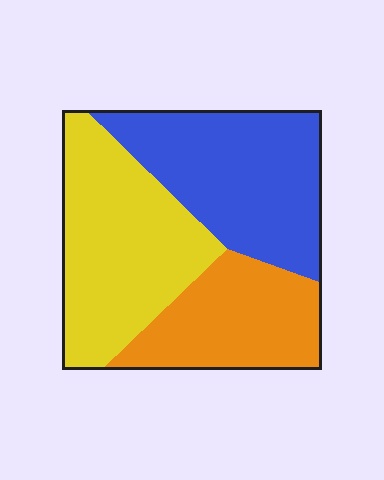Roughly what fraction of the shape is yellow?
Yellow takes up about three eighths (3/8) of the shape.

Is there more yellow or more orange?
Yellow.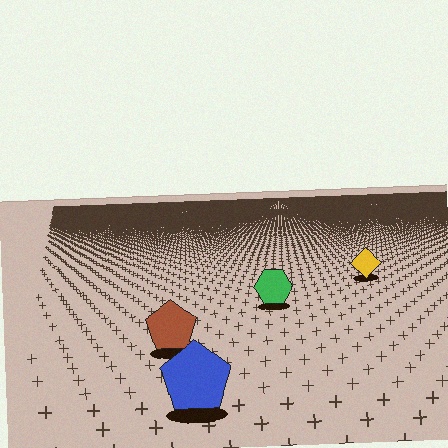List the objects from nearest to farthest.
From nearest to farthest: the blue pentagon, the brown pentagon, the green hexagon, the yellow diamond.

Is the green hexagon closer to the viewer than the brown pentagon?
No. The brown pentagon is closer — you can tell from the texture gradient: the ground texture is coarser near it.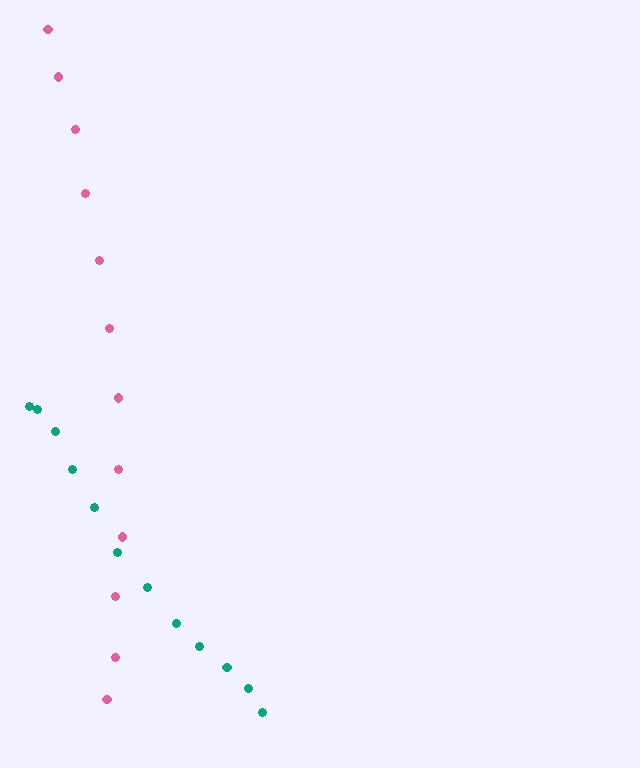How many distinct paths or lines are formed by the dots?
There are 2 distinct paths.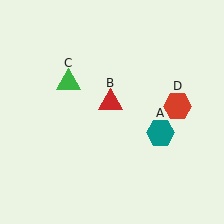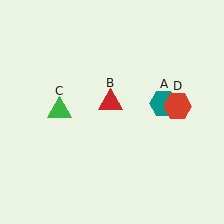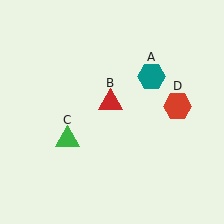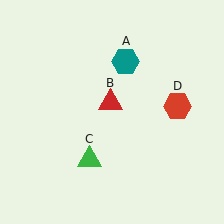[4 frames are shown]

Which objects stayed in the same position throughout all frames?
Red triangle (object B) and red hexagon (object D) remained stationary.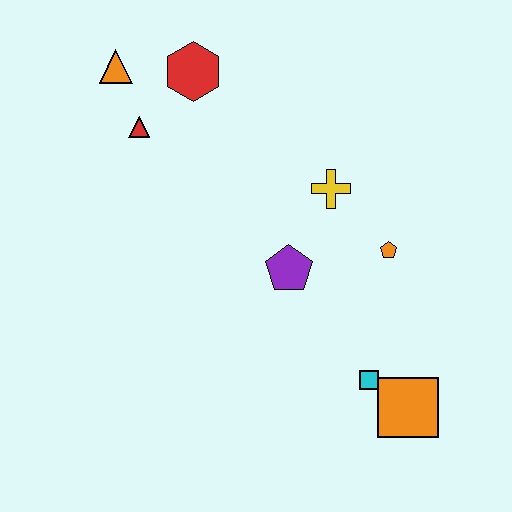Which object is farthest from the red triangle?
The orange square is farthest from the red triangle.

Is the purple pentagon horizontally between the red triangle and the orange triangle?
No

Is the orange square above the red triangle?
No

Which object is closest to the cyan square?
The orange square is closest to the cyan square.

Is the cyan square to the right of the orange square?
No